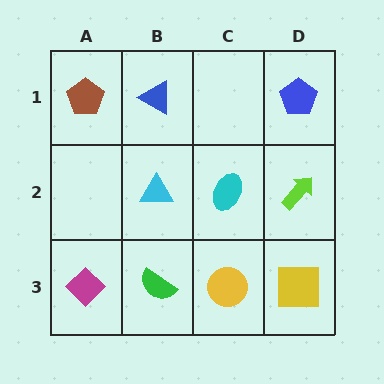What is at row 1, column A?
A brown pentagon.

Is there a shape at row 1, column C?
No, that cell is empty.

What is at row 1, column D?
A blue pentagon.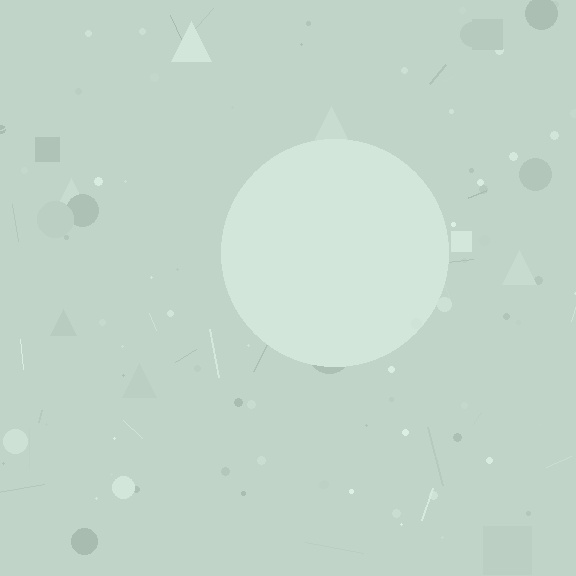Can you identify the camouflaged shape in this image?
The camouflaged shape is a circle.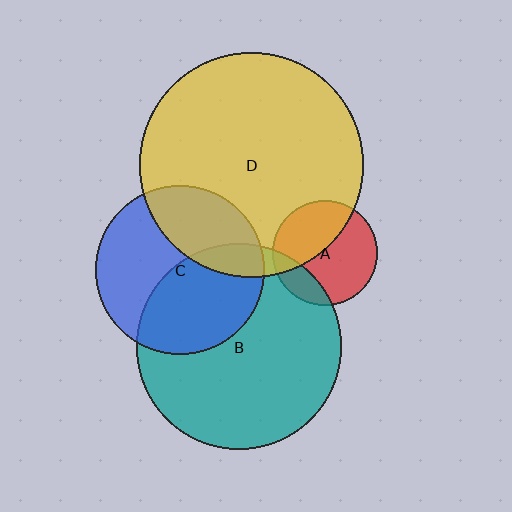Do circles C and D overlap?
Yes.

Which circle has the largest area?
Circle D (yellow).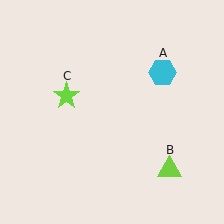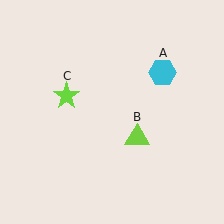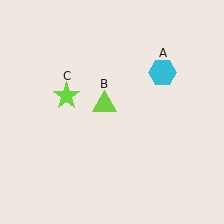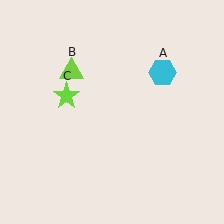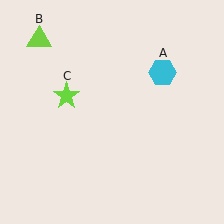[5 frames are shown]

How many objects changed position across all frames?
1 object changed position: lime triangle (object B).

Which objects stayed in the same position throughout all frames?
Cyan hexagon (object A) and lime star (object C) remained stationary.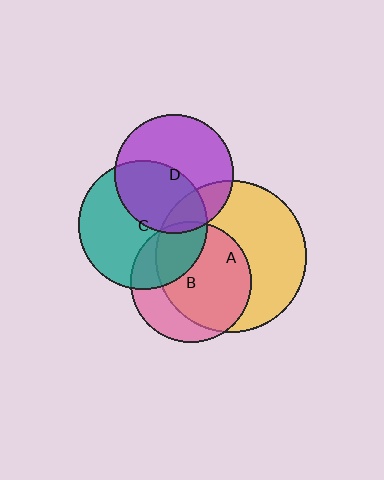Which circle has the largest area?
Circle A (yellow).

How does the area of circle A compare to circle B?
Approximately 1.6 times.